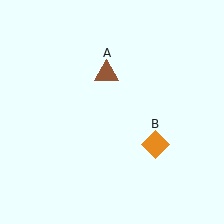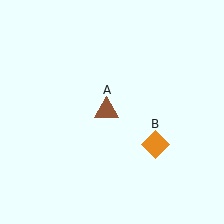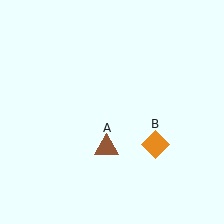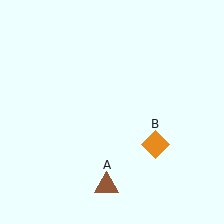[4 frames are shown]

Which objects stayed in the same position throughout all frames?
Orange diamond (object B) remained stationary.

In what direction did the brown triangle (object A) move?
The brown triangle (object A) moved down.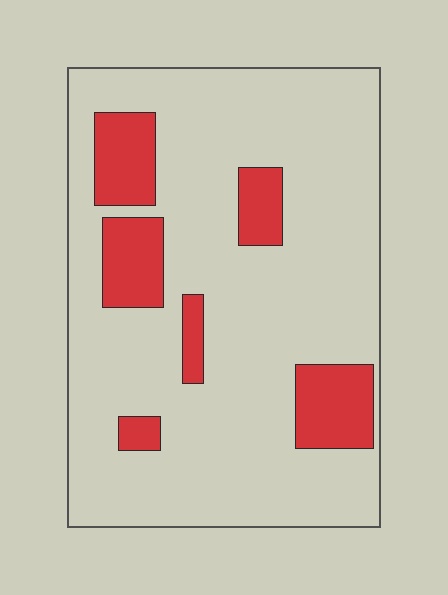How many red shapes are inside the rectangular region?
6.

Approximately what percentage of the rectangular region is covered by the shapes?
Approximately 15%.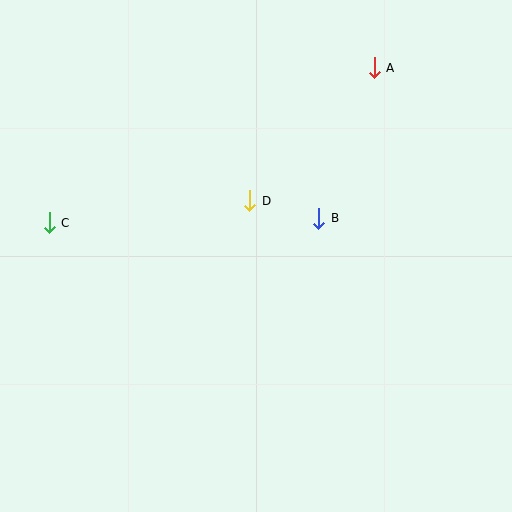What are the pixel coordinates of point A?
Point A is at (374, 68).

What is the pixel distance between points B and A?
The distance between B and A is 161 pixels.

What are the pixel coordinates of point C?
Point C is at (49, 223).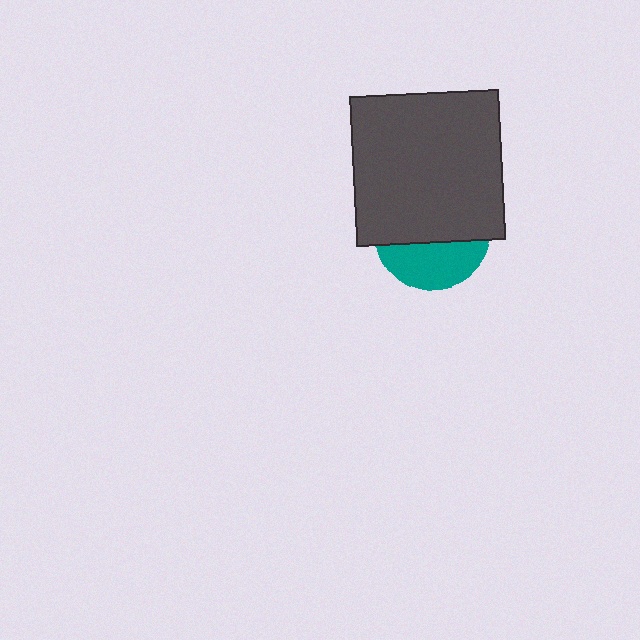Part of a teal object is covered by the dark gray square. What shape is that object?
It is a circle.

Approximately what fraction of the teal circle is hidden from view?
Roughly 62% of the teal circle is hidden behind the dark gray square.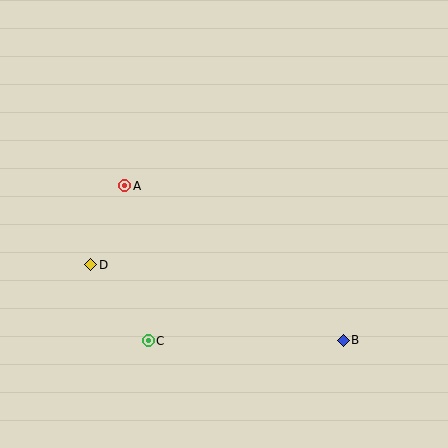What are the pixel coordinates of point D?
Point D is at (91, 265).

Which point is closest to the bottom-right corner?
Point B is closest to the bottom-right corner.